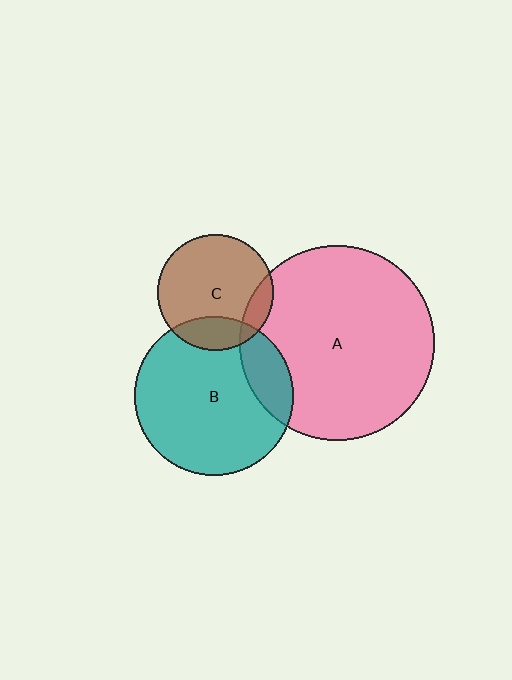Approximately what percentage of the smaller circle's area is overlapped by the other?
Approximately 15%.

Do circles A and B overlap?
Yes.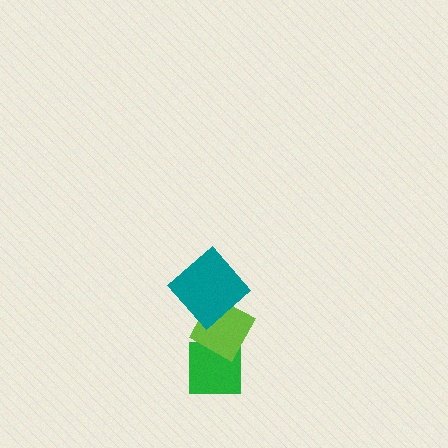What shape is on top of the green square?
The lime diamond is on top of the green square.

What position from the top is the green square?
The green square is 3rd from the top.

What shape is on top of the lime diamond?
The teal diamond is on top of the lime diamond.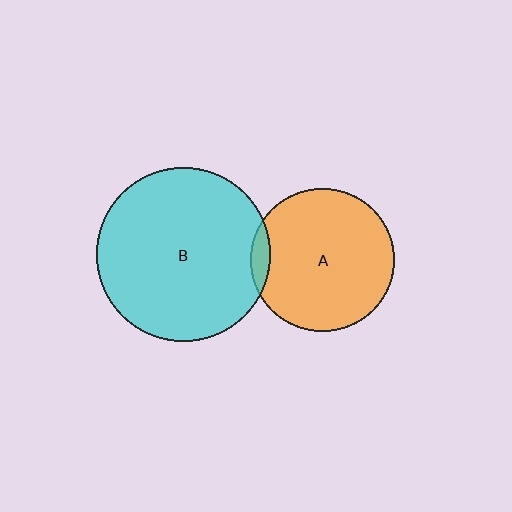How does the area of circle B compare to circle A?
Approximately 1.5 times.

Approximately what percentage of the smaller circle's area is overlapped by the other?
Approximately 5%.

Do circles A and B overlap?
Yes.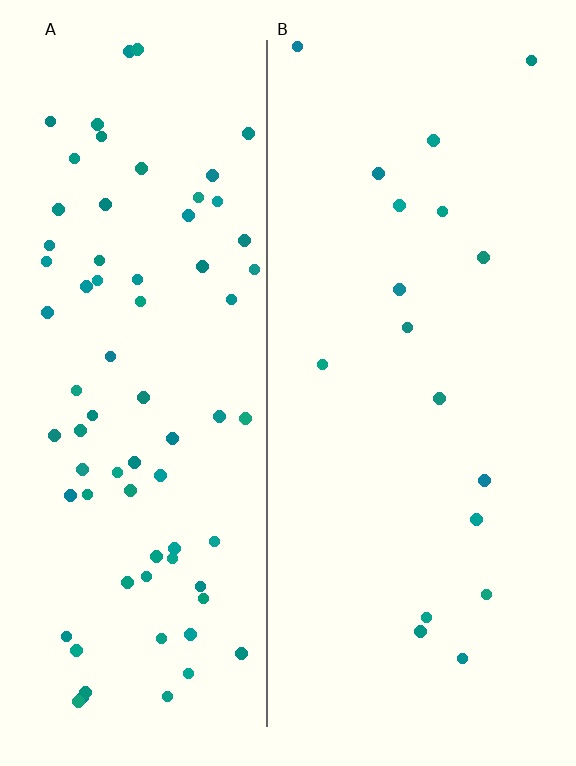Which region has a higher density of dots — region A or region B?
A (the left).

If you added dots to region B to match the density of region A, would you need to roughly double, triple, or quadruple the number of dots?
Approximately quadruple.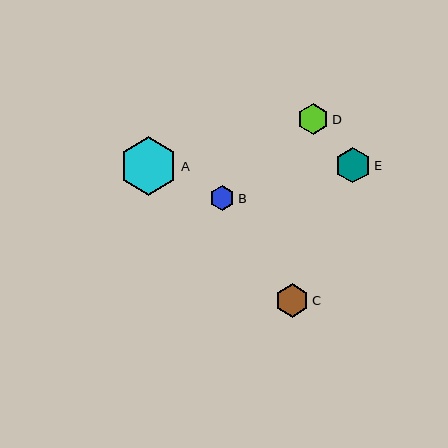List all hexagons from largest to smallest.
From largest to smallest: A, E, C, D, B.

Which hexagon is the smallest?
Hexagon B is the smallest with a size of approximately 25 pixels.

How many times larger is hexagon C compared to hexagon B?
Hexagon C is approximately 1.4 times the size of hexagon B.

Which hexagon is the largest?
Hexagon A is the largest with a size of approximately 58 pixels.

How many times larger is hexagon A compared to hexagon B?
Hexagon A is approximately 2.4 times the size of hexagon B.